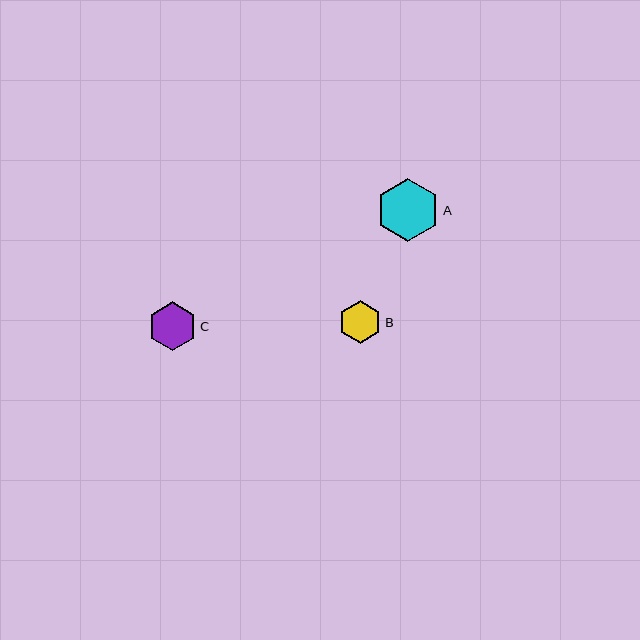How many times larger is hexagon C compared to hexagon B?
Hexagon C is approximately 1.1 times the size of hexagon B.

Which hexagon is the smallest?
Hexagon B is the smallest with a size of approximately 43 pixels.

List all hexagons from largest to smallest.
From largest to smallest: A, C, B.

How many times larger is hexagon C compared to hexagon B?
Hexagon C is approximately 1.1 times the size of hexagon B.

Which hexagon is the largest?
Hexagon A is the largest with a size of approximately 64 pixels.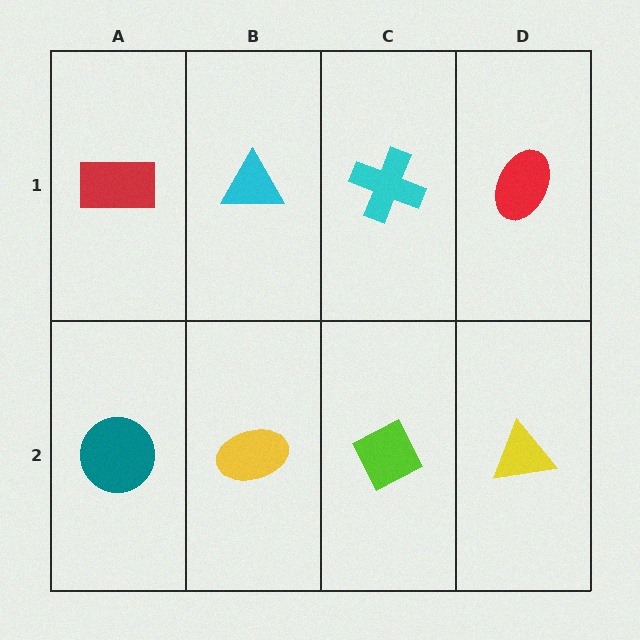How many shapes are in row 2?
4 shapes.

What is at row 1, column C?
A cyan cross.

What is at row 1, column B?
A cyan triangle.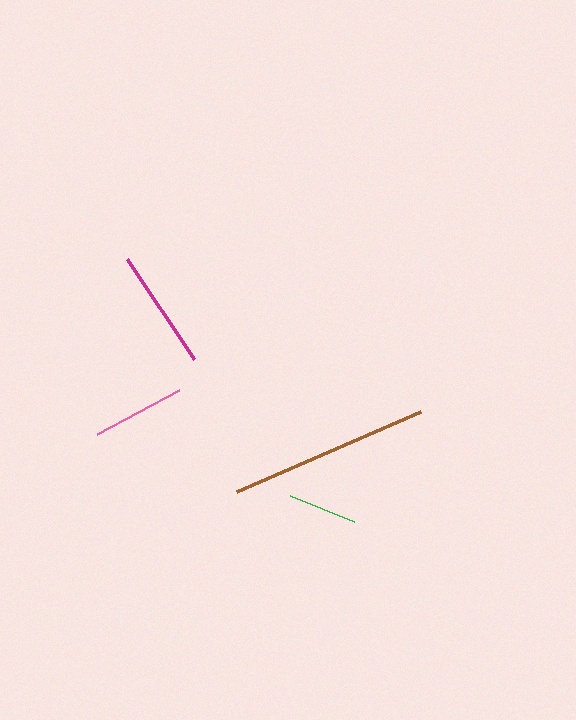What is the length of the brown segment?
The brown segment is approximately 200 pixels long.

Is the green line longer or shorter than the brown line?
The brown line is longer than the green line.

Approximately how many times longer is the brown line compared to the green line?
The brown line is approximately 2.9 times the length of the green line.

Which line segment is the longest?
The brown line is the longest at approximately 200 pixels.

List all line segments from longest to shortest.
From longest to shortest: brown, magenta, pink, green.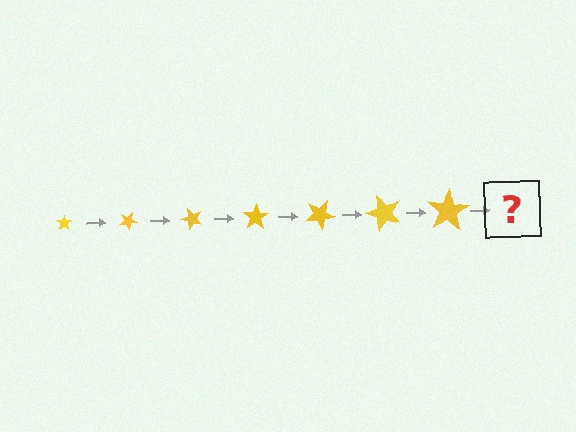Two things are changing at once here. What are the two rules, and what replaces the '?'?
The two rules are that the star grows larger each step and it rotates 25 degrees each step. The '?' should be a star, larger than the previous one and rotated 175 degrees from the start.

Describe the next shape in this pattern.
It should be a star, larger than the previous one and rotated 175 degrees from the start.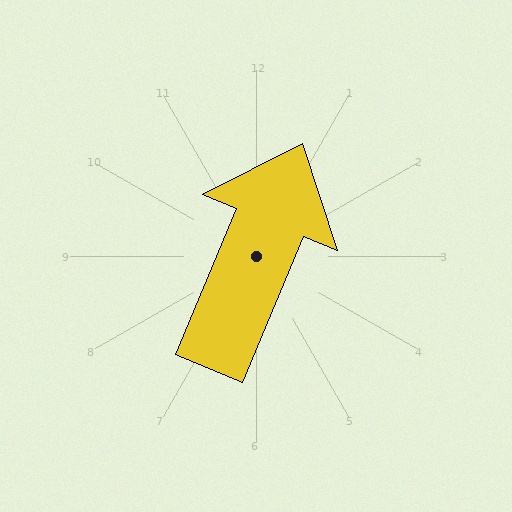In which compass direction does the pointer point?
Northeast.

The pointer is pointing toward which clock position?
Roughly 1 o'clock.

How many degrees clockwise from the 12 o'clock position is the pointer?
Approximately 23 degrees.